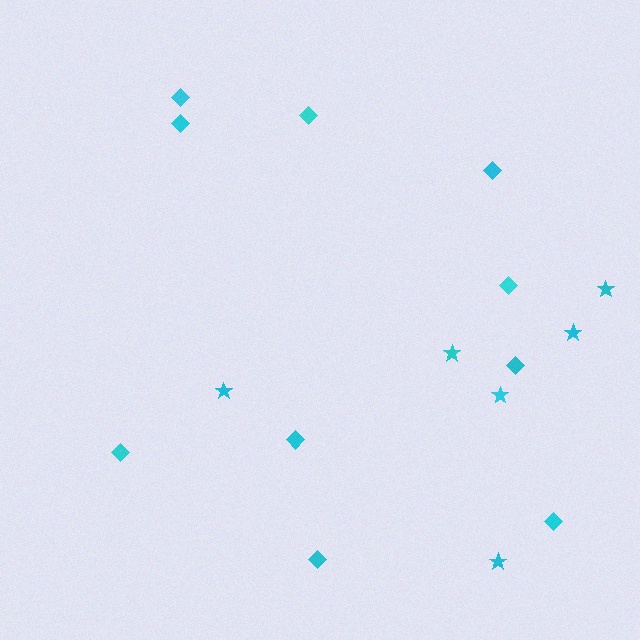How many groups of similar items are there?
There are 2 groups: one group of diamonds (10) and one group of stars (6).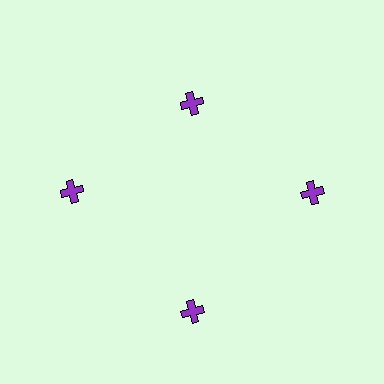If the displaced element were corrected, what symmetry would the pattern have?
It would have 4-fold rotational symmetry — the pattern would map onto itself every 90 degrees.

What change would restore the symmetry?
The symmetry would be restored by moving it outward, back onto the ring so that all 4 crosses sit at equal angles and equal distance from the center.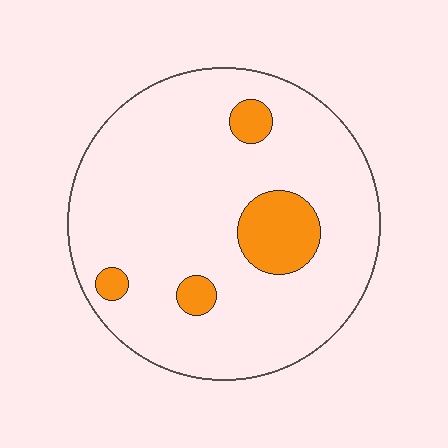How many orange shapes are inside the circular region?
4.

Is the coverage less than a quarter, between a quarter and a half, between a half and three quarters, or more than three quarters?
Less than a quarter.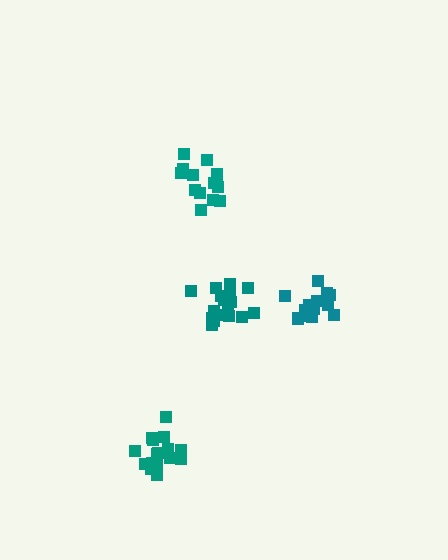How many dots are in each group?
Group 1: 17 dots, Group 2: 16 dots, Group 3: 14 dots, Group 4: 18 dots (65 total).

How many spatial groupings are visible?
There are 4 spatial groupings.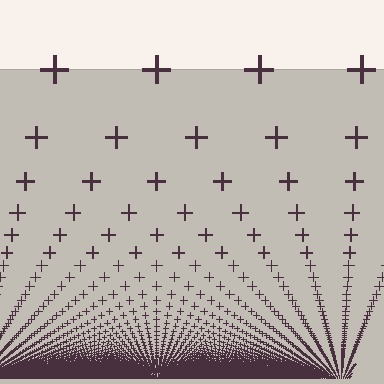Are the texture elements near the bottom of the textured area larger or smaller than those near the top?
Smaller. The gradient is inverted — elements near the bottom are smaller and denser.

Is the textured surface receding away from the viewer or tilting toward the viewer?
The surface appears to tilt toward the viewer. Texture elements get larger and sparser toward the top.